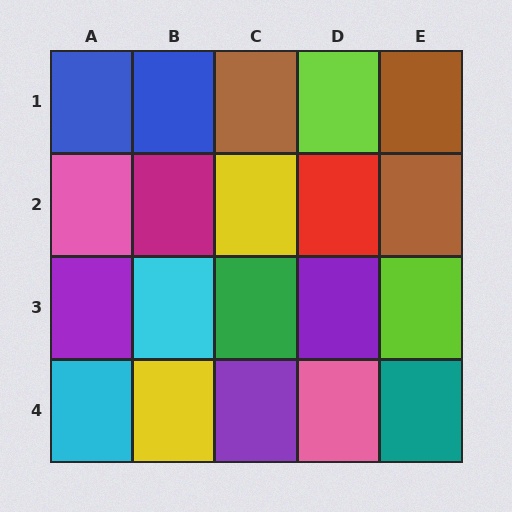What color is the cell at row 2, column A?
Pink.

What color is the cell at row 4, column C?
Purple.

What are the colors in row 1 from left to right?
Blue, blue, brown, lime, brown.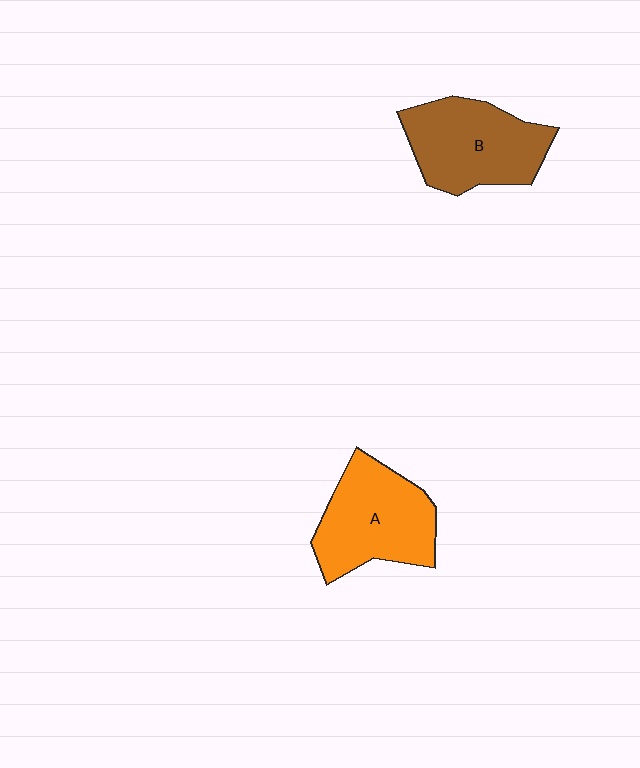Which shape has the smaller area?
Shape B (brown).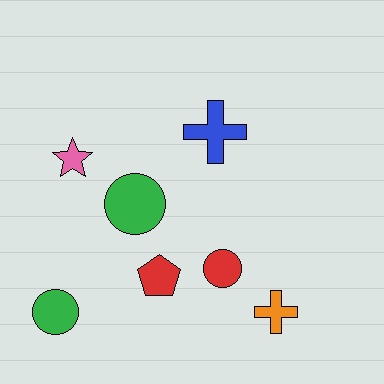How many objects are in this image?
There are 7 objects.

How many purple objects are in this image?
There are no purple objects.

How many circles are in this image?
There are 3 circles.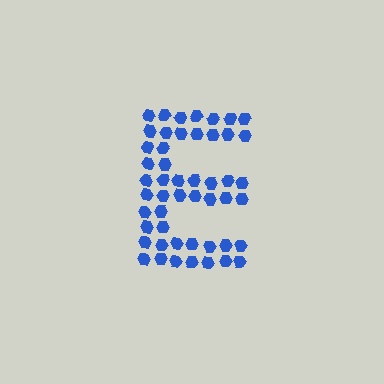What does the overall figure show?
The overall figure shows the letter E.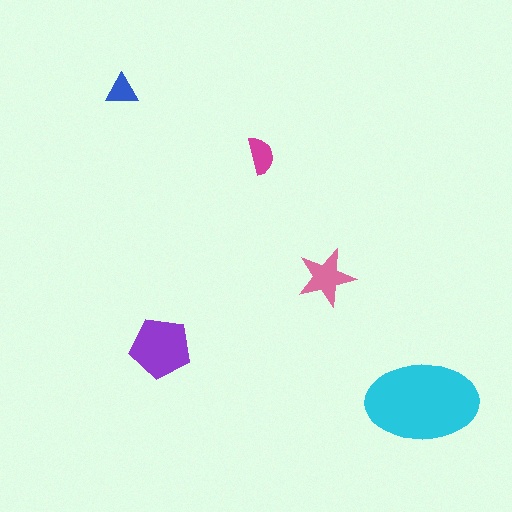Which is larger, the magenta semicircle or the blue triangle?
The magenta semicircle.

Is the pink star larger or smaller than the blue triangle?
Larger.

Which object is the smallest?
The blue triangle.